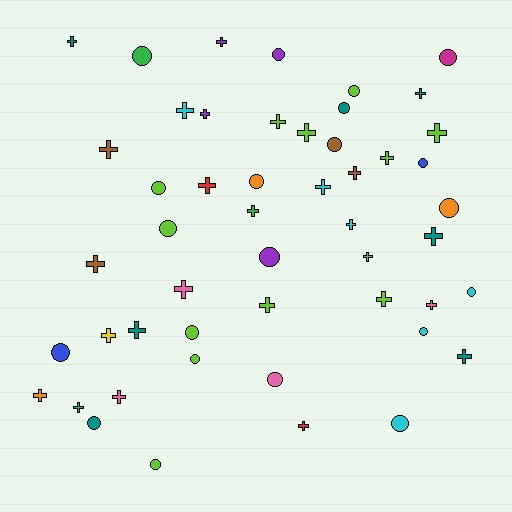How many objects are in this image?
There are 50 objects.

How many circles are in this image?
There are 21 circles.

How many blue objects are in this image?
There are 2 blue objects.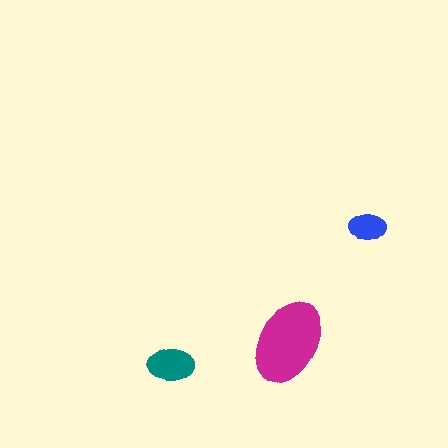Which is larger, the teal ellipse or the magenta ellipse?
The magenta one.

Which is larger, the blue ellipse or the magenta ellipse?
The magenta one.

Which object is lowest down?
The teal ellipse is bottommost.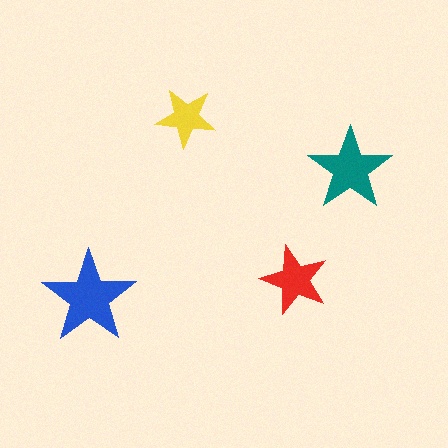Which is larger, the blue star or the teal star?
The blue one.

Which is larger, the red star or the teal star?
The teal one.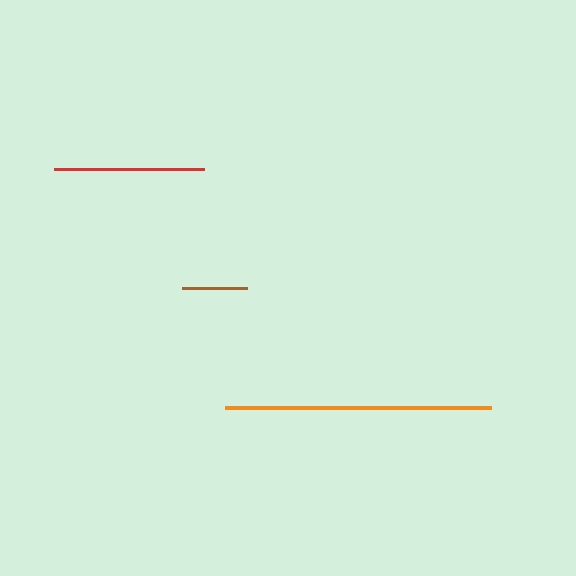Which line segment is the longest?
The orange line is the longest at approximately 266 pixels.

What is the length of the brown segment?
The brown segment is approximately 65 pixels long.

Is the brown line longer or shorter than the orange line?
The orange line is longer than the brown line.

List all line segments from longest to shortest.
From longest to shortest: orange, red, brown.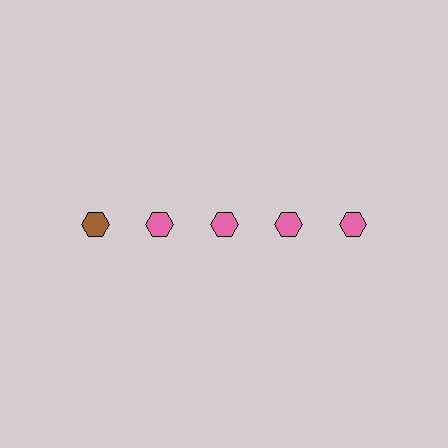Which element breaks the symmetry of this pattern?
The brown hexagon in the top row, leftmost column breaks the symmetry. All other shapes are pink hexagons.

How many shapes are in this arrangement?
There are 5 shapes arranged in a grid pattern.